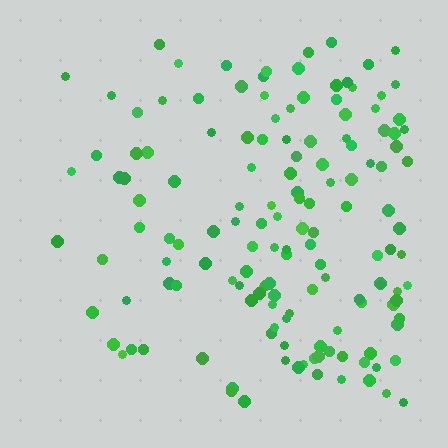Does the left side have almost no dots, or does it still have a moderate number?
Still a moderate number, just noticeably fewer than the right.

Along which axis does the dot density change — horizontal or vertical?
Horizontal.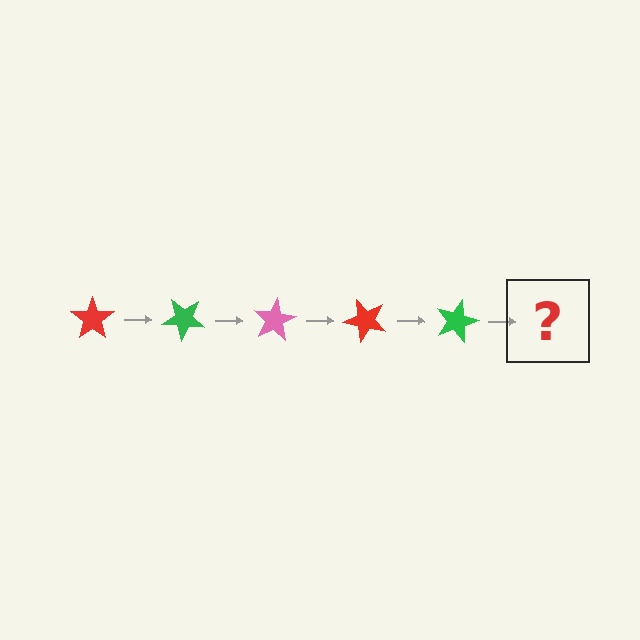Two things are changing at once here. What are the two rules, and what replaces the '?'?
The two rules are that it rotates 40 degrees each step and the color cycles through red, green, and pink. The '?' should be a pink star, rotated 200 degrees from the start.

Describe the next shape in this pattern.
It should be a pink star, rotated 200 degrees from the start.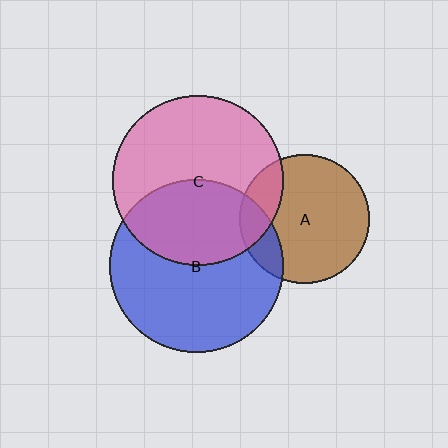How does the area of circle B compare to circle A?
Approximately 1.8 times.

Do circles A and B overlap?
Yes.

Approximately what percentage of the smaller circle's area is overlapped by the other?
Approximately 15%.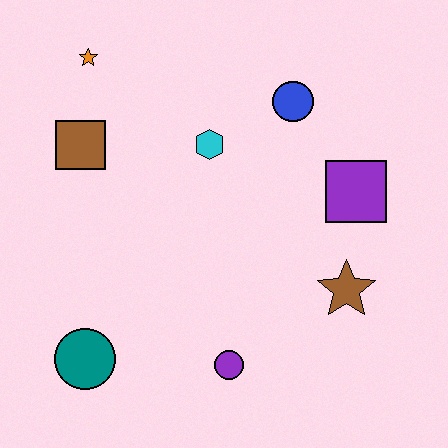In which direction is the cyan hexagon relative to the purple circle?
The cyan hexagon is above the purple circle.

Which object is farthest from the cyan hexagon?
The teal circle is farthest from the cyan hexagon.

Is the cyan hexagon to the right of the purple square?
No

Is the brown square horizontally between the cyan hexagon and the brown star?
No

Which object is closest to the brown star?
The purple square is closest to the brown star.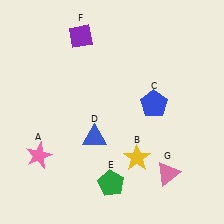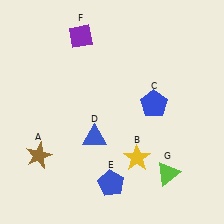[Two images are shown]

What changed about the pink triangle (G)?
In Image 1, G is pink. In Image 2, it changed to lime.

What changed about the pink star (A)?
In Image 1, A is pink. In Image 2, it changed to brown.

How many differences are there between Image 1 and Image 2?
There are 3 differences between the two images.